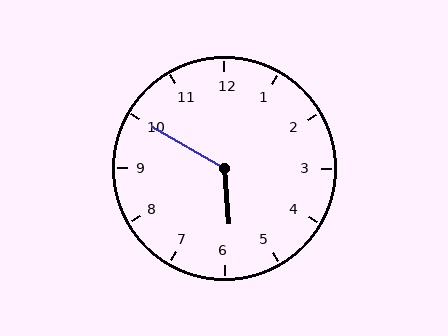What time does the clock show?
5:50.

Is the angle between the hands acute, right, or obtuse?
It is obtuse.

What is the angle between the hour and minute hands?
Approximately 125 degrees.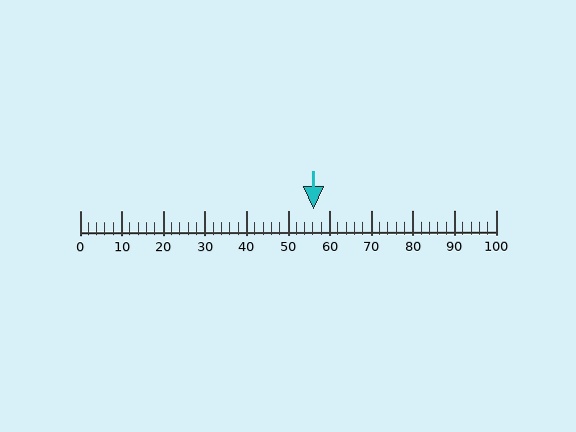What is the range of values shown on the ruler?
The ruler shows values from 0 to 100.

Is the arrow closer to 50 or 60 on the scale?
The arrow is closer to 60.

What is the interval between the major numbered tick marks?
The major tick marks are spaced 10 units apart.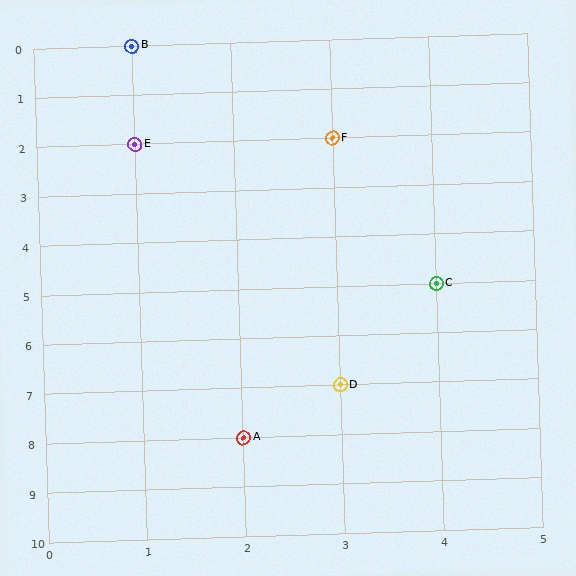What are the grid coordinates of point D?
Point D is at grid coordinates (3, 7).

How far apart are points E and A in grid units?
Points E and A are 1 column and 6 rows apart (about 6.1 grid units diagonally).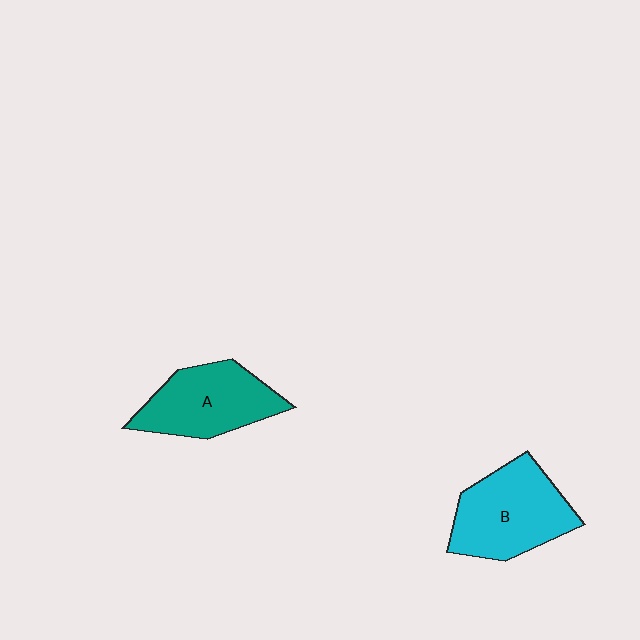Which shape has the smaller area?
Shape A (teal).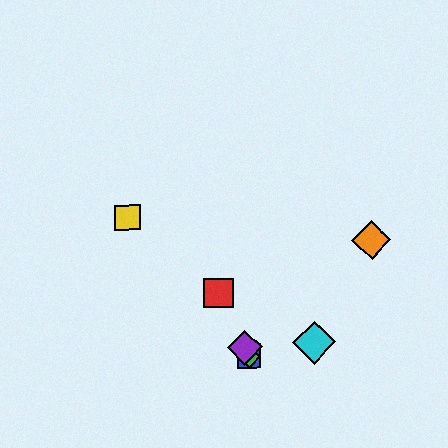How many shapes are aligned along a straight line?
4 shapes (the red square, the blue square, the green diamond, the purple diamond) are aligned along a straight line.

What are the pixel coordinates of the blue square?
The blue square is at (249, 356).